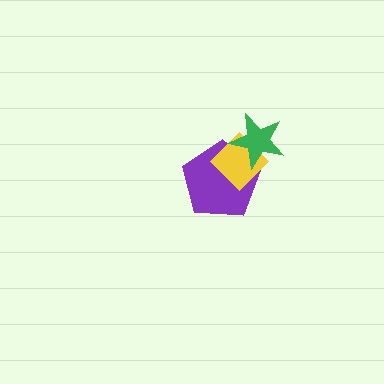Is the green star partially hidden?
No, no other shape covers it.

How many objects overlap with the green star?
2 objects overlap with the green star.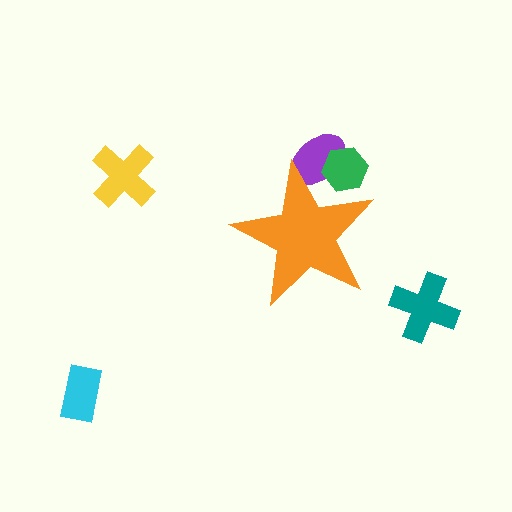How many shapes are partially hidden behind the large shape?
2 shapes are partially hidden.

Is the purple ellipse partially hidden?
Yes, the purple ellipse is partially hidden behind the orange star.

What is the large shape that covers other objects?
An orange star.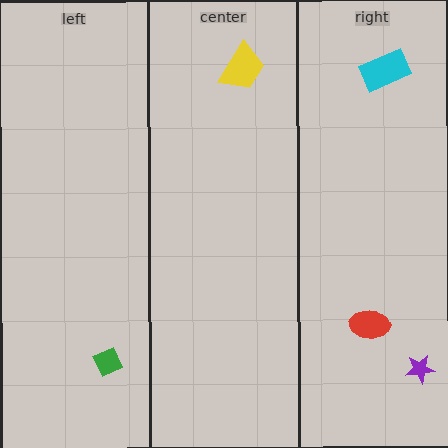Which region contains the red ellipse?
The right region.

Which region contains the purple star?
The right region.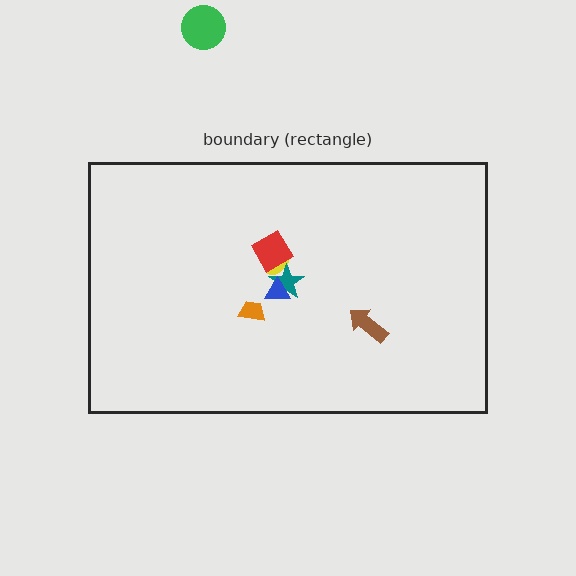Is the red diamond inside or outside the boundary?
Inside.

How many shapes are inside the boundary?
6 inside, 1 outside.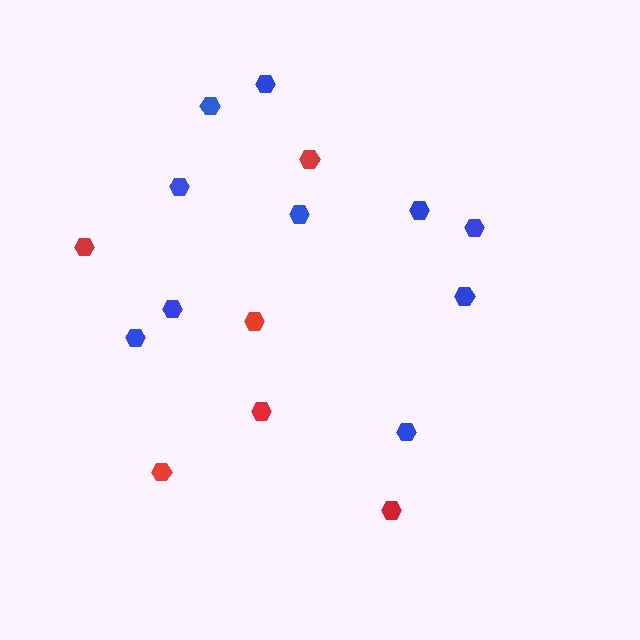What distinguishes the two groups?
There are 2 groups: one group of blue hexagons (10) and one group of red hexagons (6).